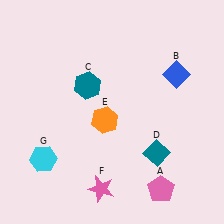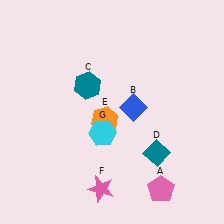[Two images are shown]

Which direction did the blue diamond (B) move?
The blue diamond (B) moved left.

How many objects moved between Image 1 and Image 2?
2 objects moved between the two images.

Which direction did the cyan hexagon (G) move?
The cyan hexagon (G) moved right.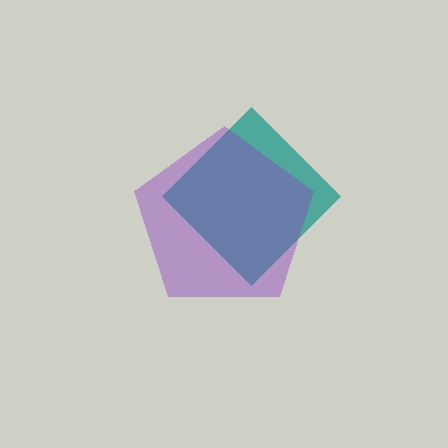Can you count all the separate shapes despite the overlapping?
Yes, there are 2 separate shapes.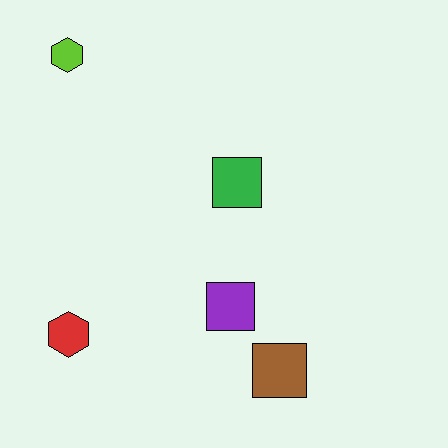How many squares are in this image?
There are 3 squares.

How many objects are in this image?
There are 5 objects.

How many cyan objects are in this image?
There are no cyan objects.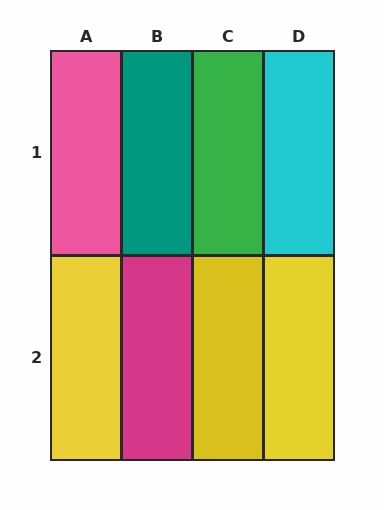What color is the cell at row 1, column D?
Cyan.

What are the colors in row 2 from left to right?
Yellow, magenta, yellow, yellow.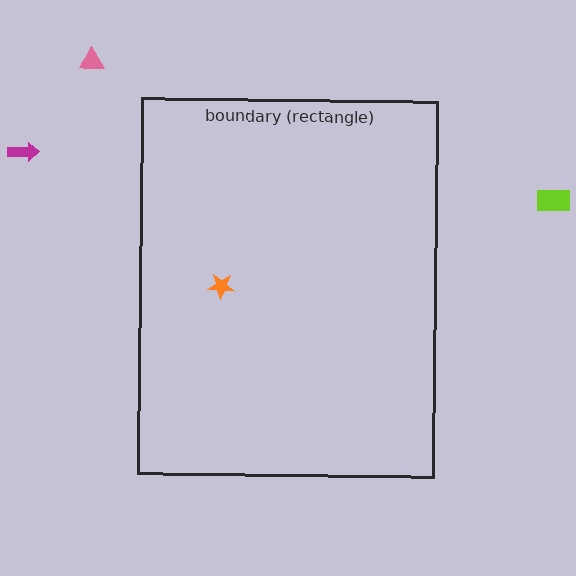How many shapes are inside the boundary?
1 inside, 3 outside.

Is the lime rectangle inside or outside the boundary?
Outside.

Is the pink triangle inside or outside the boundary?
Outside.